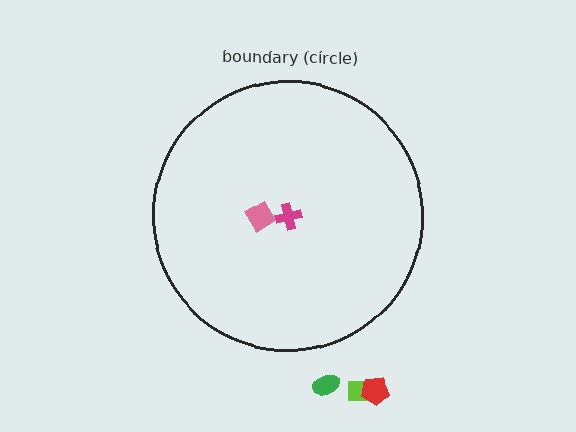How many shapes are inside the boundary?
2 inside, 3 outside.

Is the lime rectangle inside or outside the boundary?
Outside.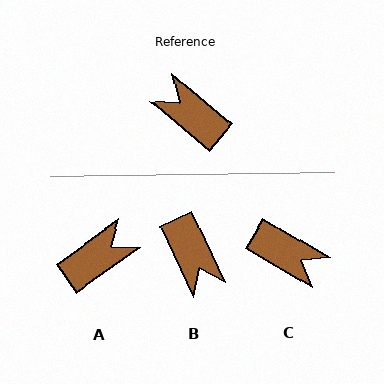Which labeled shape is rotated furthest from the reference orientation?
C, about 171 degrees away.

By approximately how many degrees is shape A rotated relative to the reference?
Approximately 104 degrees clockwise.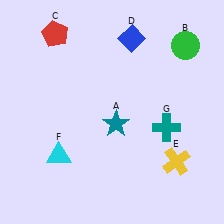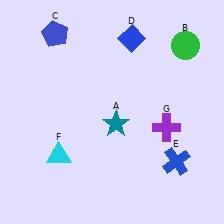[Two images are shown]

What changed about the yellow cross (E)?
In Image 1, E is yellow. In Image 2, it changed to blue.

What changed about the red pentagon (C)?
In Image 1, C is red. In Image 2, it changed to blue.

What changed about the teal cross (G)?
In Image 1, G is teal. In Image 2, it changed to purple.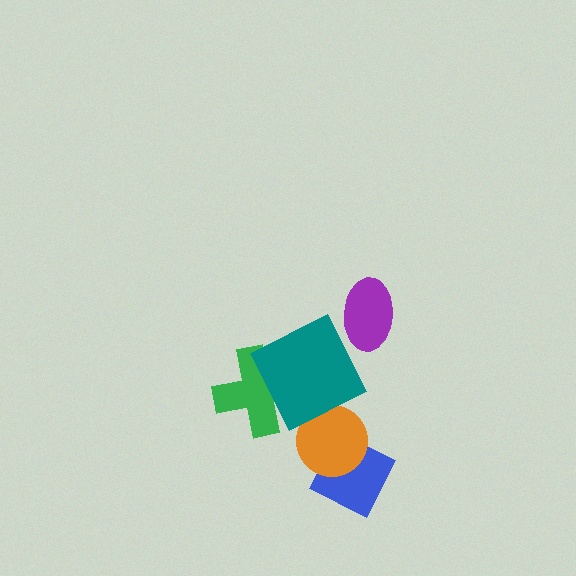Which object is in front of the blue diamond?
The orange circle is in front of the blue diamond.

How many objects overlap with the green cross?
1 object overlaps with the green cross.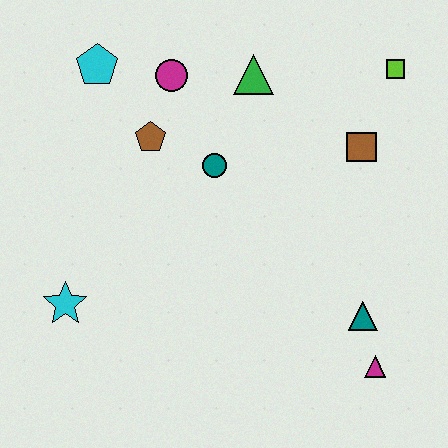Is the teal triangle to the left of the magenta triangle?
Yes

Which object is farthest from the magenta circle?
The magenta triangle is farthest from the magenta circle.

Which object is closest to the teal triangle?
The magenta triangle is closest to the teal triangle.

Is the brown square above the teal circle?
Yes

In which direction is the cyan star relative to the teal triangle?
The cyan star is to the left of the teal triangle.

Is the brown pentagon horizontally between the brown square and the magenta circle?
No